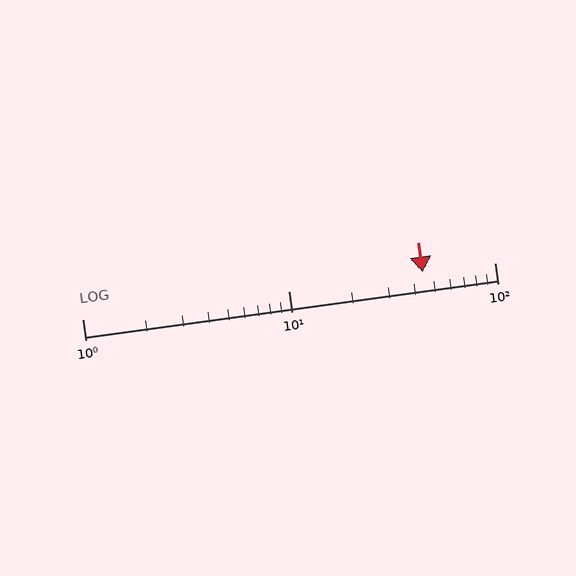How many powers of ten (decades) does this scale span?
The scale spans 2 decades, from 1 to 100.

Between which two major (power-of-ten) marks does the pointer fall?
The pointer is between 10 and 100.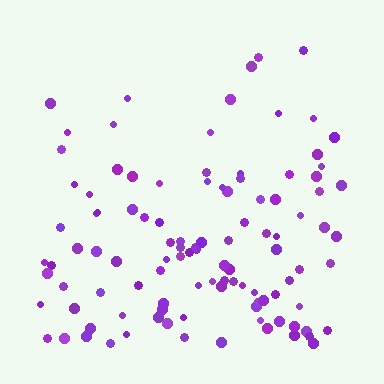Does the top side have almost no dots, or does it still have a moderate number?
Still a moderate number, just noticeably fewer than the bottom.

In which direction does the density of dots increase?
From top to bottom, with the bottom side densest.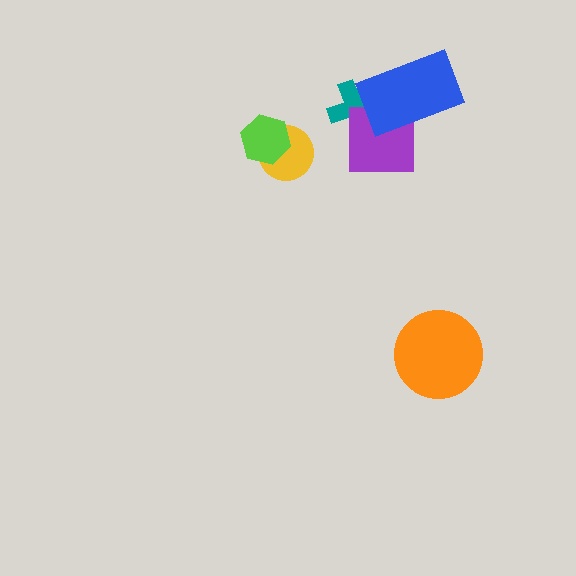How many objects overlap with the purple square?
2 objects overlap with the purple square.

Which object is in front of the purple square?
The blue rectangle is in front of the purple square.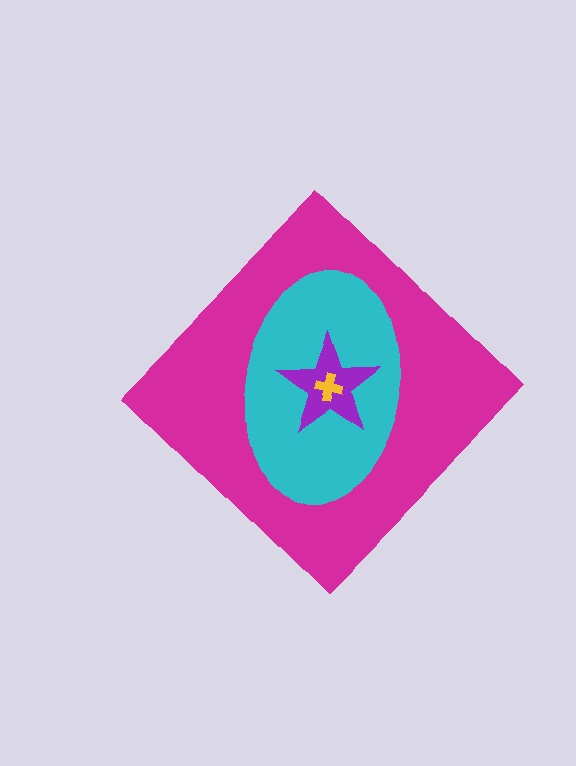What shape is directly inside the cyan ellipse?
The purple star.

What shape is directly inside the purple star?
The yellow cross.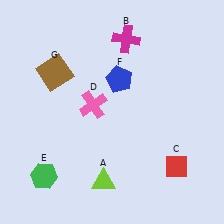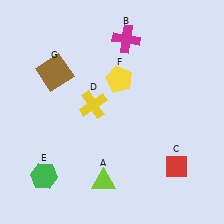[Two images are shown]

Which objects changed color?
D changed from pink to yellow. F changed from blue to yellow.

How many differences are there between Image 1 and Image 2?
There are 2 differences between the two images.